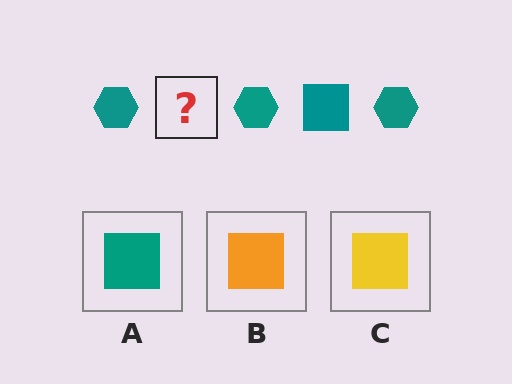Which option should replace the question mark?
Option A.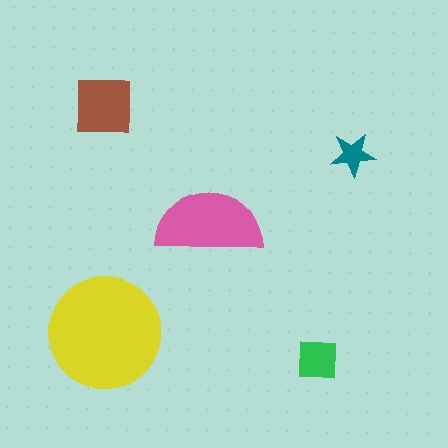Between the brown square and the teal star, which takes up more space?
The brown square.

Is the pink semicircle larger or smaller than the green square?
Larger.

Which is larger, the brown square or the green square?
The brown square.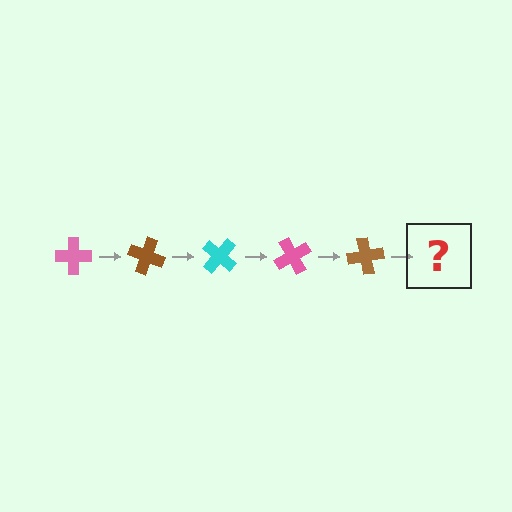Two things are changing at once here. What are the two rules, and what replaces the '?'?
The two rules are that it rotates 20 degrees each step and the color cycles through pink, brown, and cyan. The '?' should be a cyan cross, rotated 100 degrees from the start.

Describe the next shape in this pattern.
It should be a cyan cross, rotated 100 degrees from the start.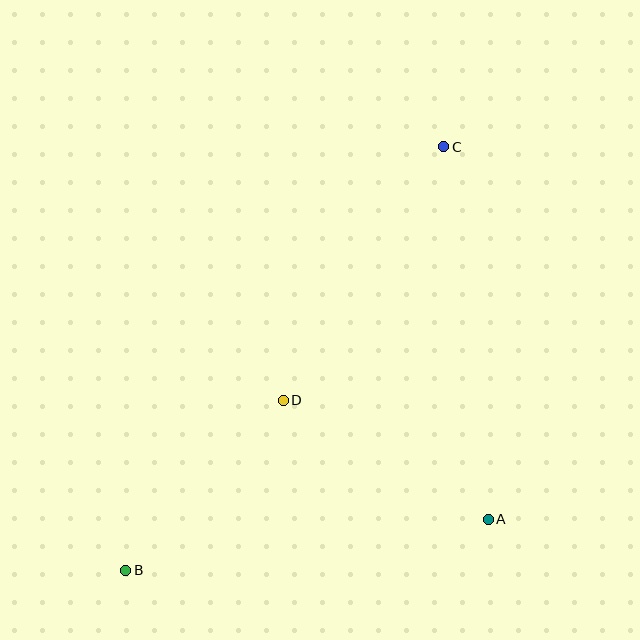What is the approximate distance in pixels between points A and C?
The distance between A and C is approximately 375 pixels.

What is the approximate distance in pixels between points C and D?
The distance between C and D is approximately 300 pixels.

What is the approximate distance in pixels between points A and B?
The distance between A and B is approximately 366 pixels.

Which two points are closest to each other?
Points B and D are closest to each other.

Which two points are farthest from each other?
Points B and C are farthest from each other.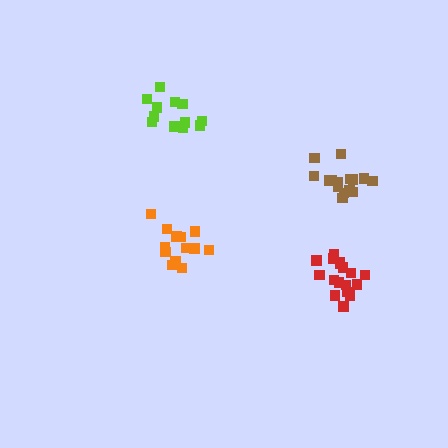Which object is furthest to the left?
The lime cluster is leftmost.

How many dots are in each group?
Group 1: 17 dots, Group 2: 12 dots, Group 3: 16 dots, Group 4: 13 dots (58 total).